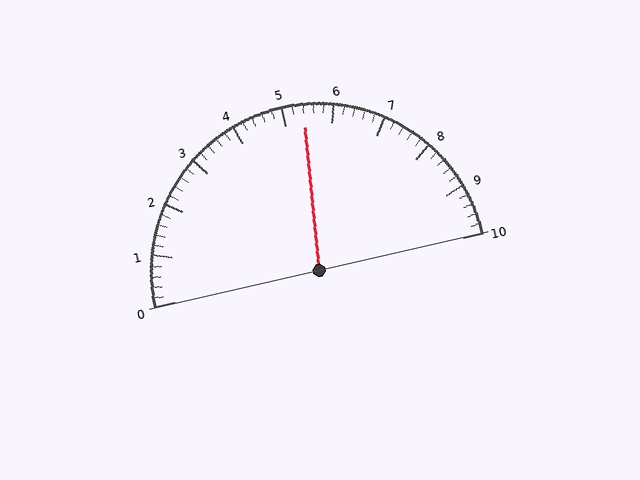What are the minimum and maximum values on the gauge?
The gauge ranges from 0 to 10.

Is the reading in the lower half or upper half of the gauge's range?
The reading is in the upper half of the range (0 to 10).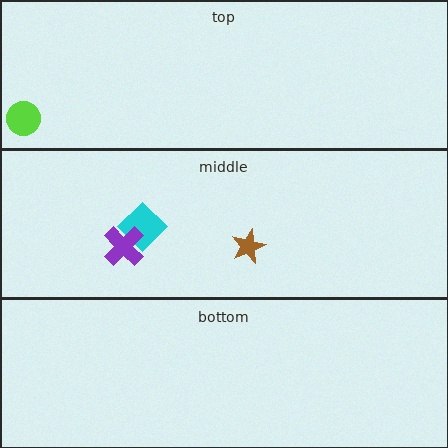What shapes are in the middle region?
The brown star, the cyan diamond, the purple cross.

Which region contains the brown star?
The middle region.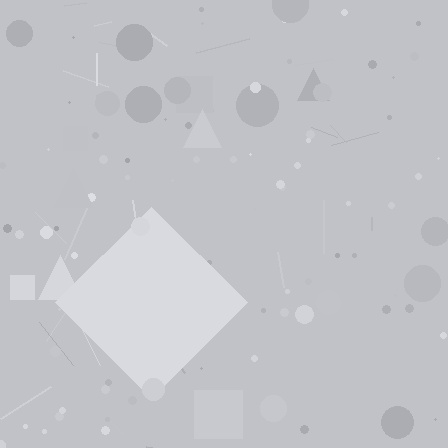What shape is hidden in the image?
A diamond is hidden in the image.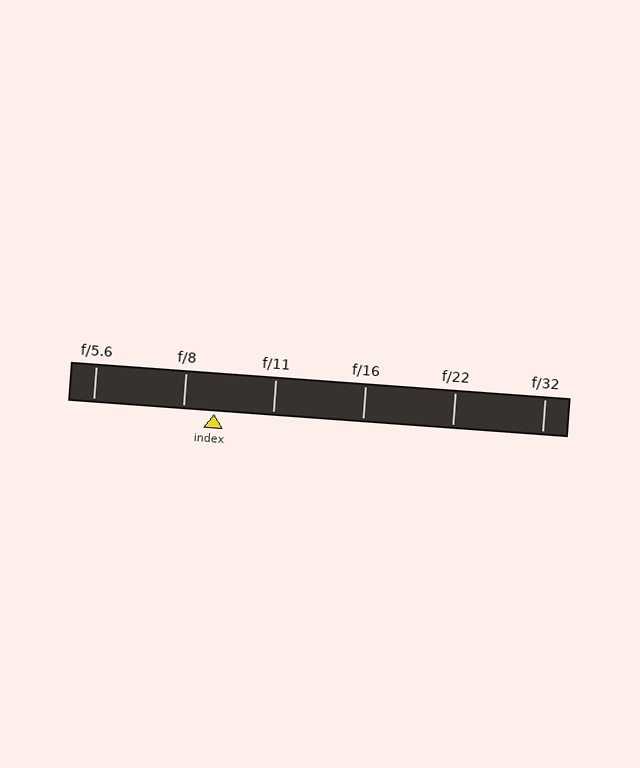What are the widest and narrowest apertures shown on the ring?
The widest aperture shown is f/5.6 and the narrowest is f/32.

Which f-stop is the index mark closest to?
The index mark is closest to f/8.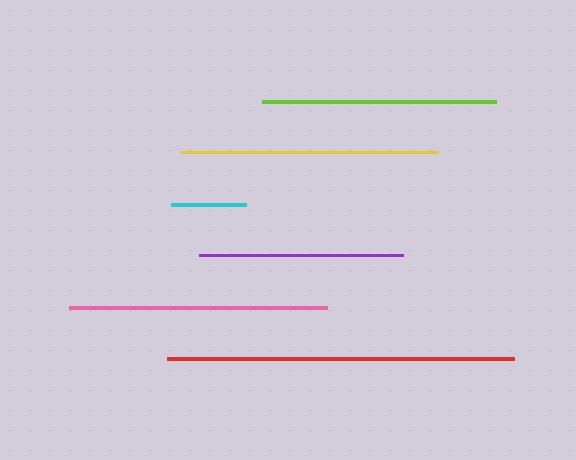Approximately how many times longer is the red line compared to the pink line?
The red line is approximately 1.3 times the length of the pink line.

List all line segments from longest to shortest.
From longest to shortest: red, pink, yellow, lime, purple, cyan.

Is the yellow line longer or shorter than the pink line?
The pink line is longer than the yellow line.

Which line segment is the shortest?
The cyan line is the shortest at approximately 75 pixels.